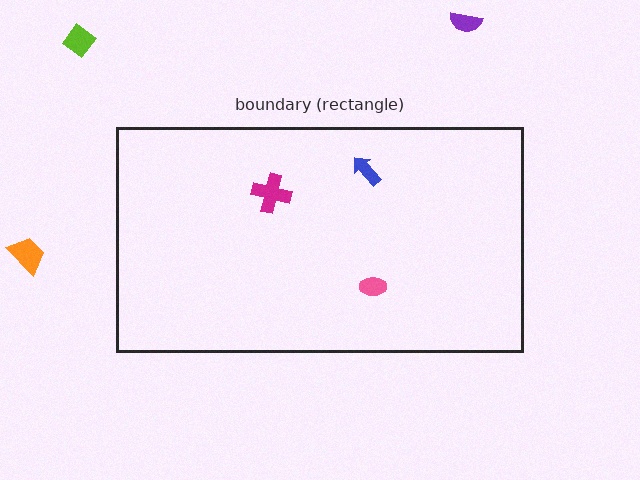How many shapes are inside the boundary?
3 inside, 3 outside.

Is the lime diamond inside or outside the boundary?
Outside.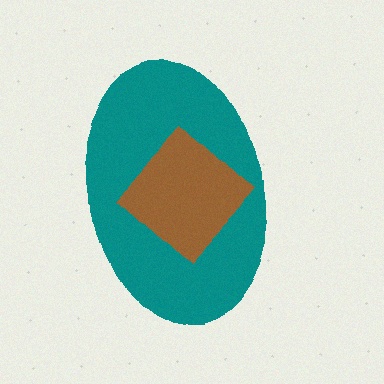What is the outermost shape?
The teal ellipse.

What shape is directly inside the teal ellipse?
The brown diamond.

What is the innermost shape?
The brown diamond.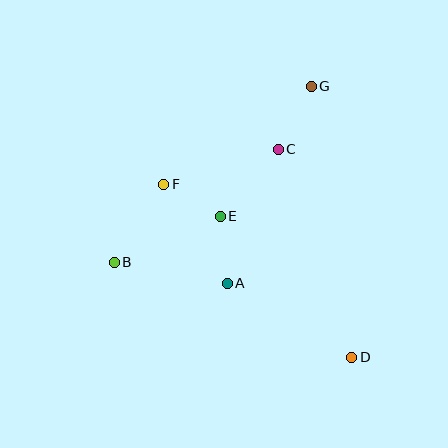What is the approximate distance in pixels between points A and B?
The distance between A and B is approximately 115 pixels.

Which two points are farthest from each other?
Points D and G are farthest from each other.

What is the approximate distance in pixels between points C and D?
The distance between C and D is approximately 221 pixels.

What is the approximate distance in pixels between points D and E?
The distance between D and E is approximately 193 pixels.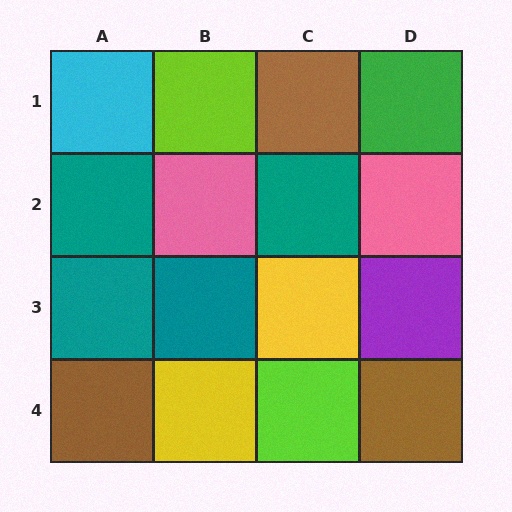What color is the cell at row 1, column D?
Green.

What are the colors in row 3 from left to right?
Teal, teal, yellow, purple.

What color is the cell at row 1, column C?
Brown.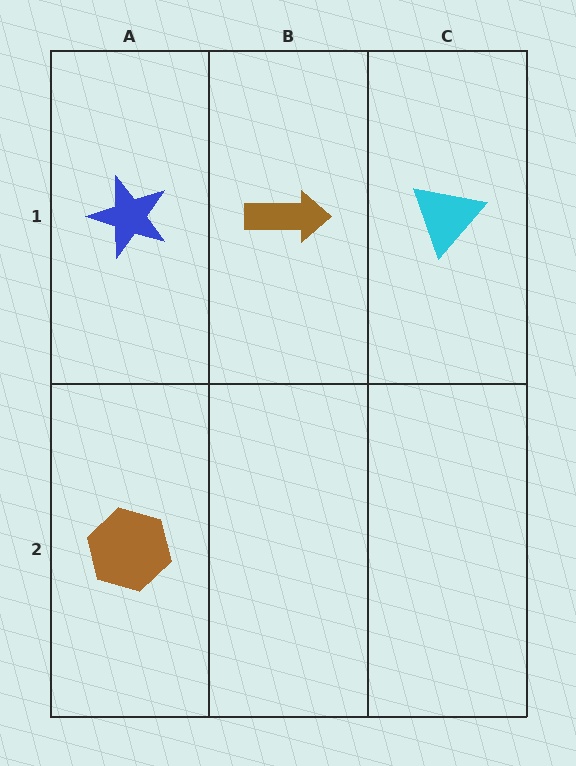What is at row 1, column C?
A cyan triangle.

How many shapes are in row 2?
1 shape.